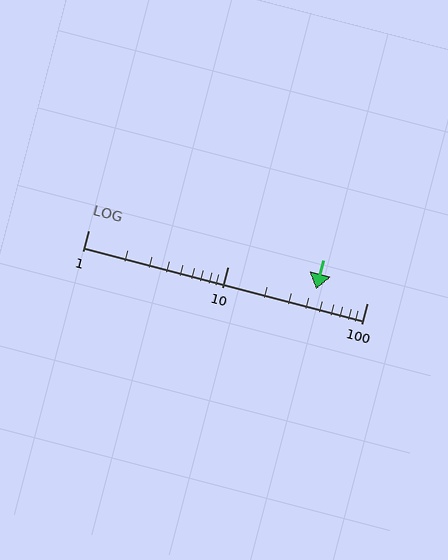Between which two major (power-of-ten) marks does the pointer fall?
The pointer is between 10 and 100.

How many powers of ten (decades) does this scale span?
The scale spans 2 decades, from 1 to 100.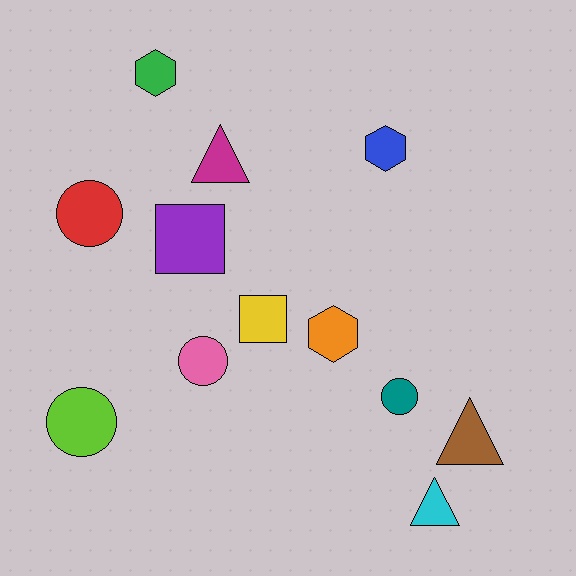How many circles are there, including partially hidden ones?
There are 4 circles.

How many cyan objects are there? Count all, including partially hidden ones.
There is 1 cyan object.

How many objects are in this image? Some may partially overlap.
There are 12 objects.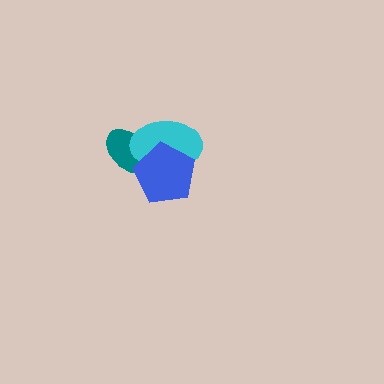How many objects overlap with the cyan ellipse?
2 objects overlap with the cyan ellipse.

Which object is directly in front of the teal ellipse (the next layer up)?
The cyan ellipse is directly in front of the teal ellipse.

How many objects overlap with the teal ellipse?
2 objects overlap with the teal ellipse.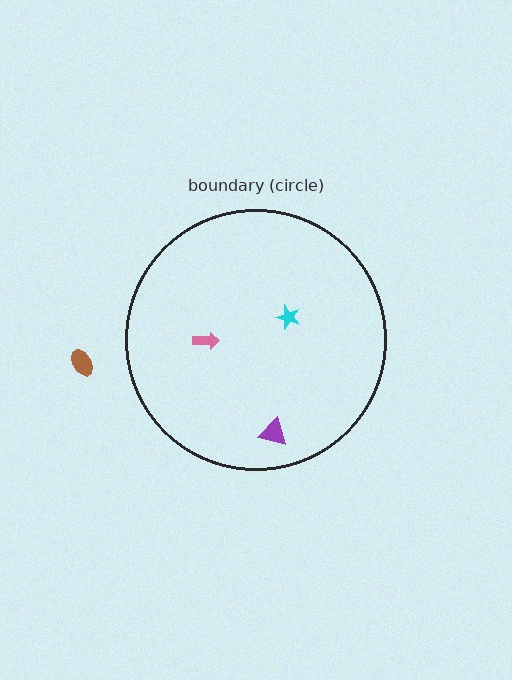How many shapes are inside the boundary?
3 inside, 1 outside.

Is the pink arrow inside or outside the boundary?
Inside.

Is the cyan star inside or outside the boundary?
Inside.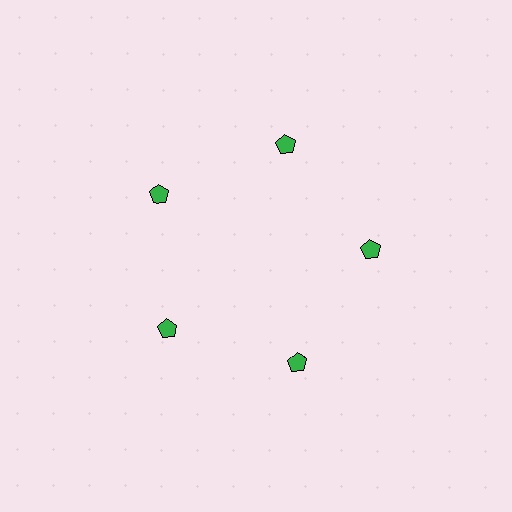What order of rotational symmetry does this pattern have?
This pattern has 5-fold rotational symmetry.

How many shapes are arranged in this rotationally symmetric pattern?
There are 5 shapes, arranged in 5 groups of 1.